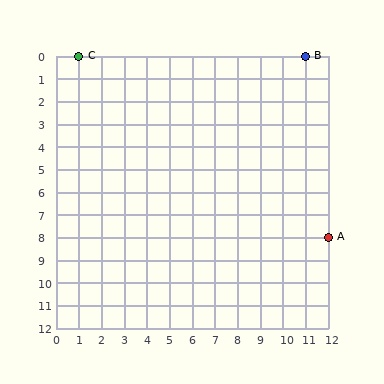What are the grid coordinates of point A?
Point A is at grid coordinates (12, 8).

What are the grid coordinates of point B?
Point B is at grid coordinates (11, 0).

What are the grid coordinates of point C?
Point C is at grid coordinates (1, 0).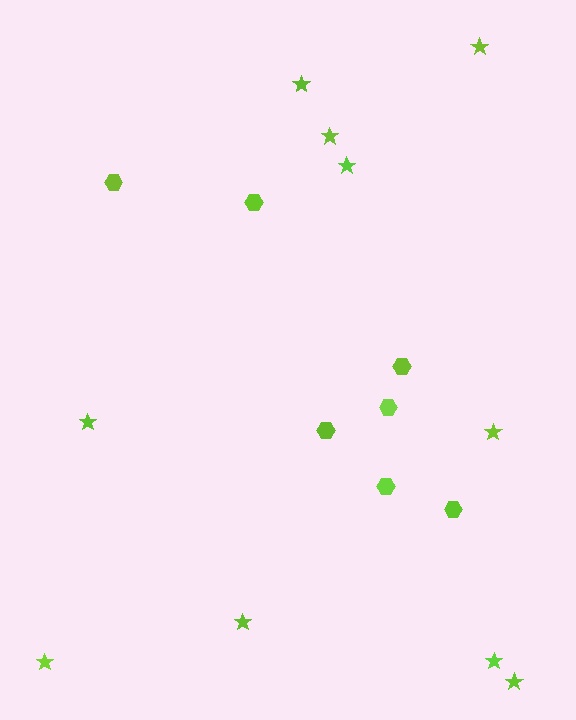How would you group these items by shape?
There are 2 groups: one group of hexagons (7) and one group of stars (10).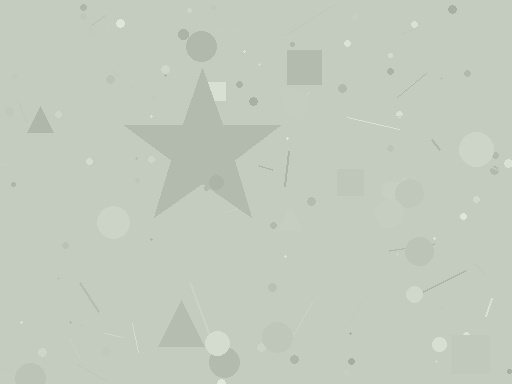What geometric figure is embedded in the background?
A star is embedded in the background.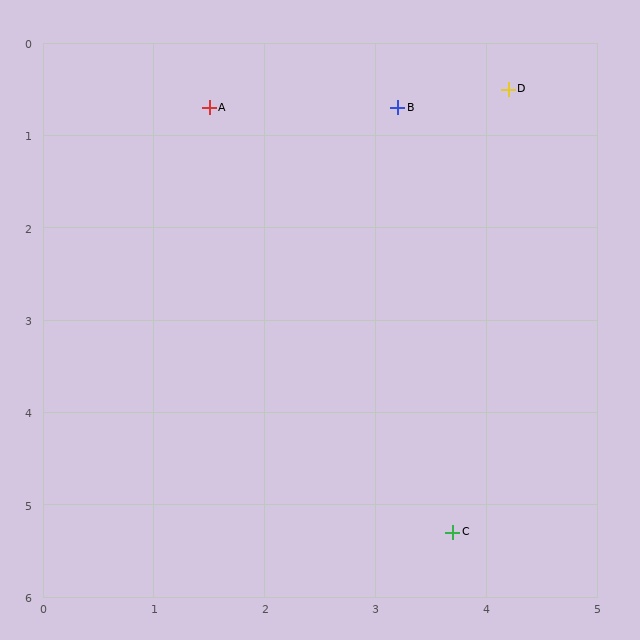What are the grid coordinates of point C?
Point C is at approximately (3.7, 5.3).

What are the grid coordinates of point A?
Point A is at approximately (1.5, 0.7).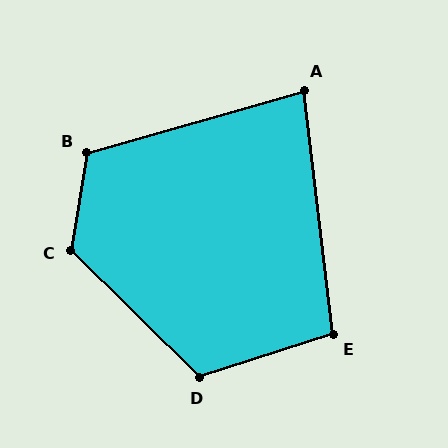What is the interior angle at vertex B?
Approximately 115 degrees (obtuse).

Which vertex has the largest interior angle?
C, at approximately 126 degrees.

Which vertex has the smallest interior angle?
A, at approximately 81 degrees.